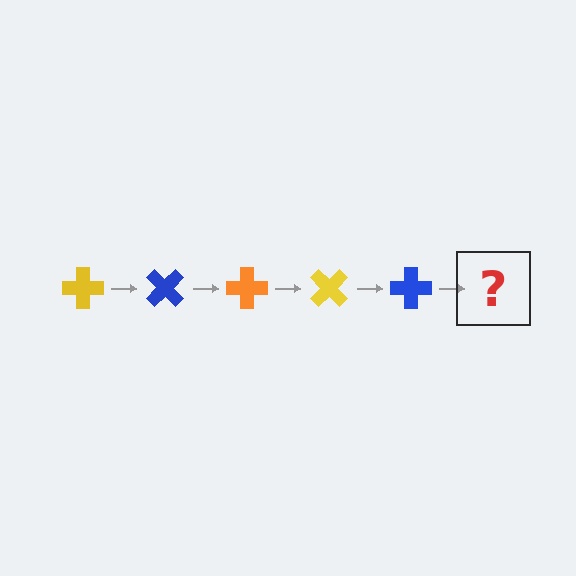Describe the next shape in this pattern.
It should be an orange cross, rotated 225 degrees from the start.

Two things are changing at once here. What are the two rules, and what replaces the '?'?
The two rules are that it rotates 45 degrees each step and the color cycles through yellow, blue, and orange. The '?' should be an orange cross, rotated 225 degrees from the start.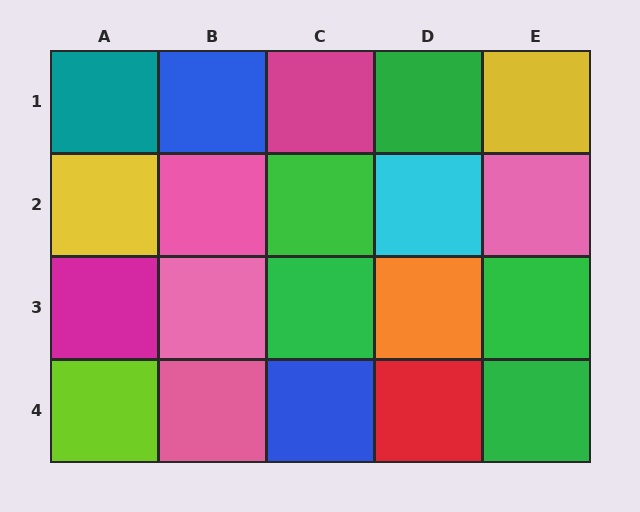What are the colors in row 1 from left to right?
Teal, blue, magenta, green, yellow.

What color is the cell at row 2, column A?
Yellow.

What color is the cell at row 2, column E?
Pink.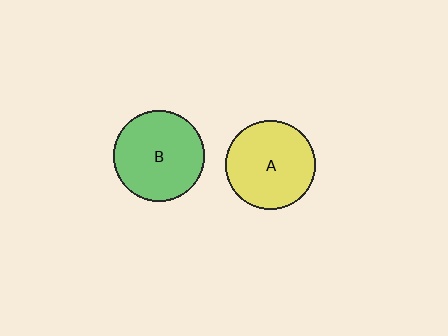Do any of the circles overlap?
No, none of the circles overlap.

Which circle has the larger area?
Circle B (green).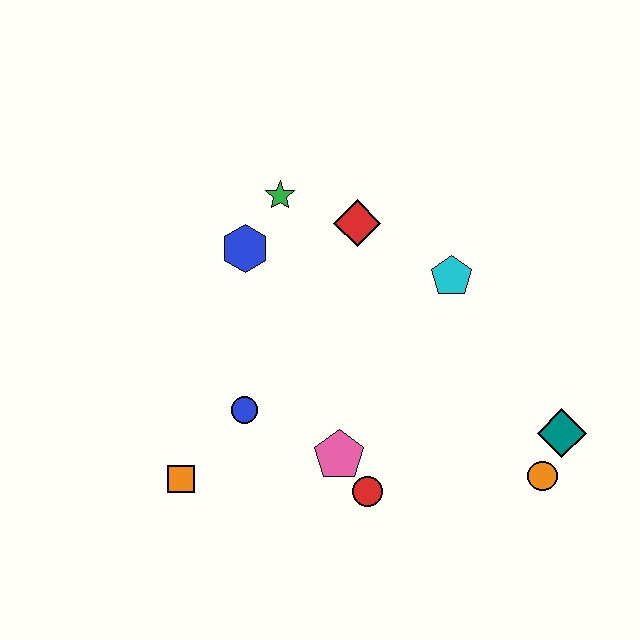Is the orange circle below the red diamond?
Yes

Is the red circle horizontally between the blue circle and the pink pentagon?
No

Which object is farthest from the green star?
The orange circle is farthest from the green star.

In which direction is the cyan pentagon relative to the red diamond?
The cyan pentagon is to the right of the red diamond.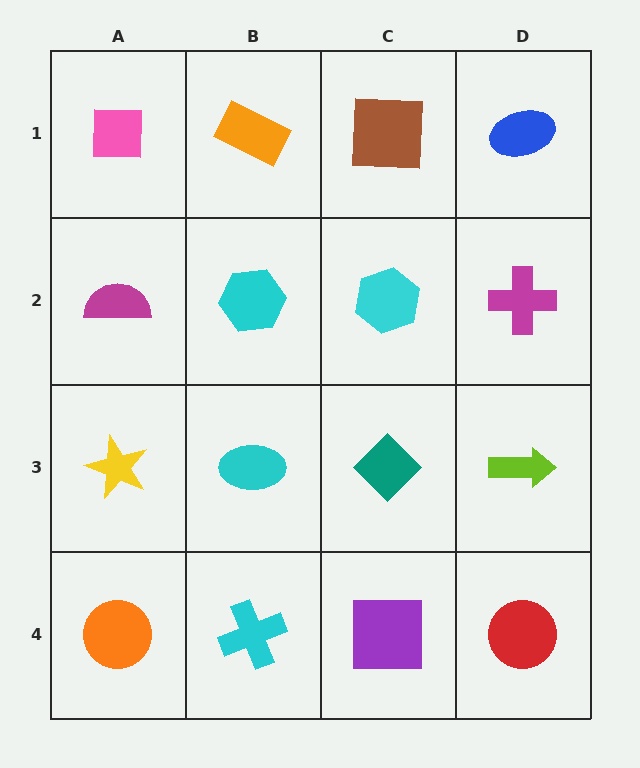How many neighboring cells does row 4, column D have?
2.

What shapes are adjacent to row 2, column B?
An orange rectangle (row 1, column B), a cyan ellipse (row 3, column B), a magenta semicircle (row 2, column A), a cyan hexagon (row 2, column C).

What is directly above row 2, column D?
A blue ellipse.